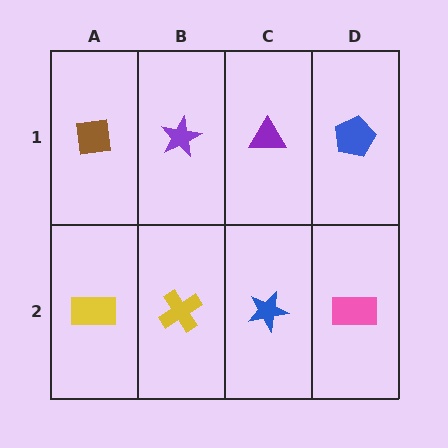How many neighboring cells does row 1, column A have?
2.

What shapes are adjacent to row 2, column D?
A blue pentagon (row 1, column D), a blue star (row 2, column C).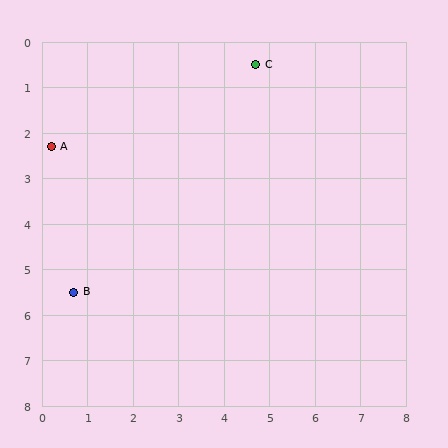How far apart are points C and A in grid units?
Points C and A are about 4.8 grid units apart.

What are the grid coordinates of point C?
Point C is at approximately (4.7, 0.5).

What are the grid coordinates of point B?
Point B is at approximately (0.7, 5.5).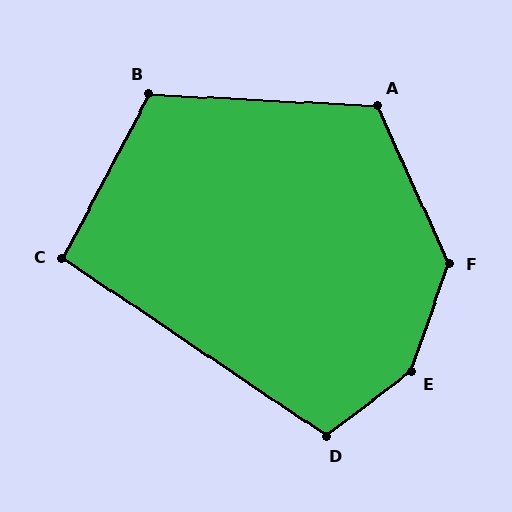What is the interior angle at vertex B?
Approximately 115 degrees (obtuse).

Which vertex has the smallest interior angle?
C, at approximately 96 degrees.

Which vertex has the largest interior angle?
E, at approximately 147 degrees.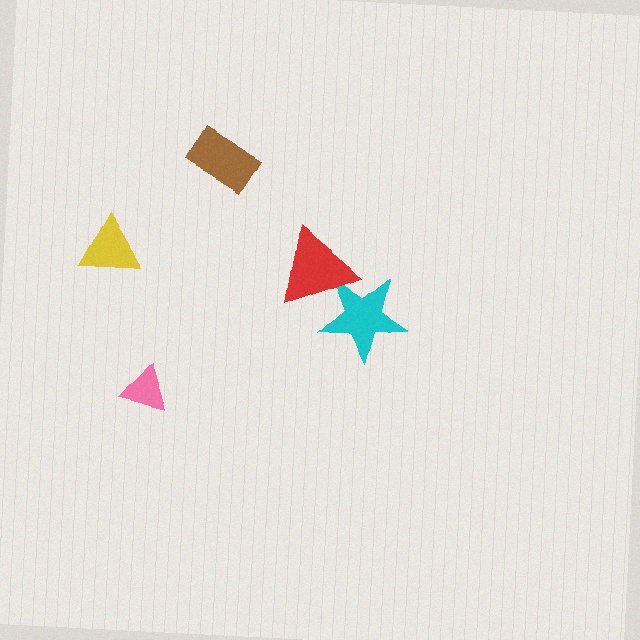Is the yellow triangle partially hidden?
No, no other shape covers it.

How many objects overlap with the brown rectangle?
0 objects overlap with the brown rectangle.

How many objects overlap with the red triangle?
1 object overlaps with the red triangle.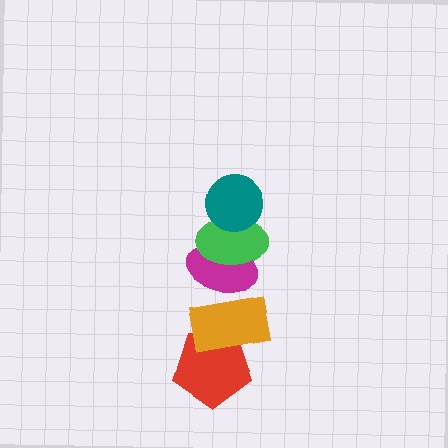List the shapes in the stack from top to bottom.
From top to bottom: the teal circle, the green ellipse, the magenta ellipse, the orange rectangle, the red pentagon.